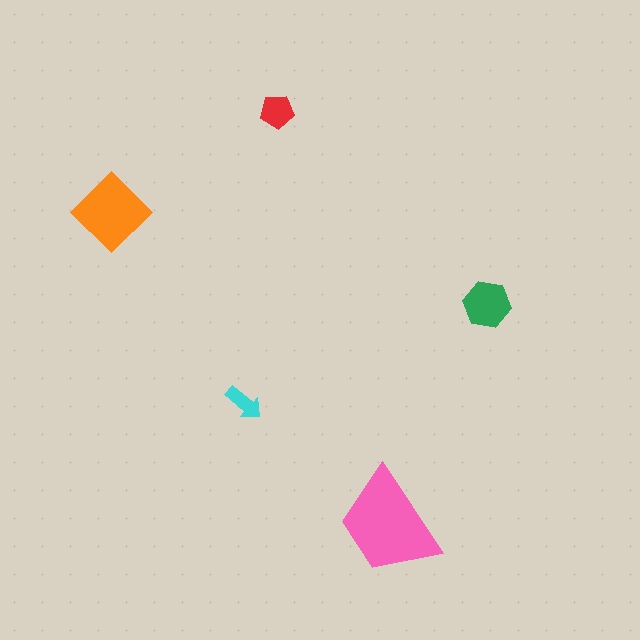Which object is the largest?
The pink trapezoid.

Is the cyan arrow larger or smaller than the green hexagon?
Smaller.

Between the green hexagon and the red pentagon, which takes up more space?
The green hexagon.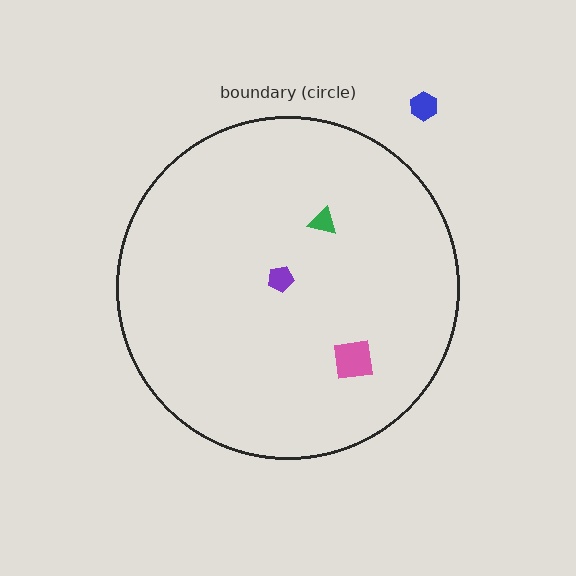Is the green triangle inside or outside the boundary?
Inside.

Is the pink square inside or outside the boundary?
Inside.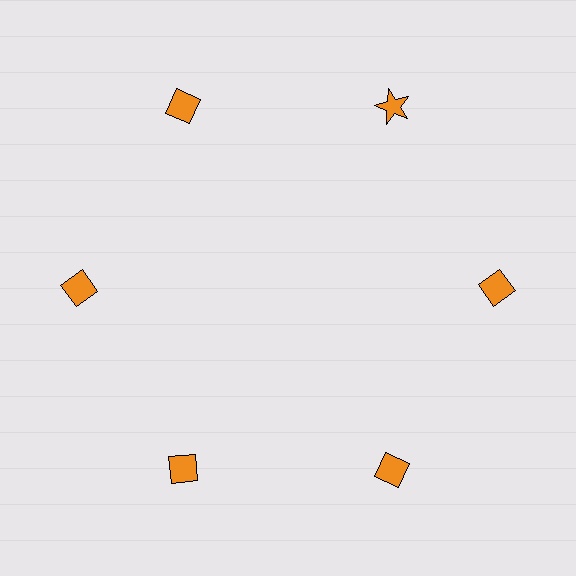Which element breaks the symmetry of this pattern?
The orange star at roughly the 1 o'clock position breaks the symmetry. All other shapes are orange diamonds.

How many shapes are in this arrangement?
There are 6 shapes arranged in a ring pattern.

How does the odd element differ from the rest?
It has a different shape: star instead of diamond.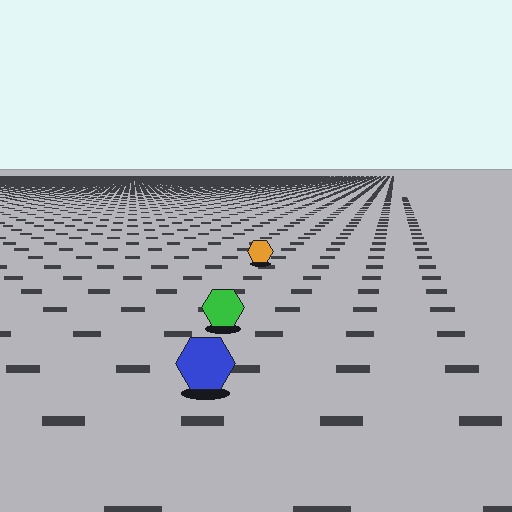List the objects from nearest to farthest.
From nearest to farthest: the blue hexagon, the green hexagon, the orange hexagon.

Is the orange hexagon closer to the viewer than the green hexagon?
No. The green hexagon is closer — you can tell from the texture gradient: the ground texture is coarser near it.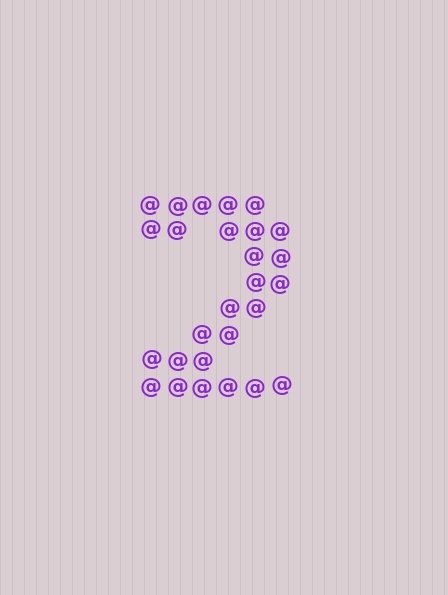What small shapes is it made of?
It is made of small at signs.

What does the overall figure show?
The overall figure shows the digit 2.